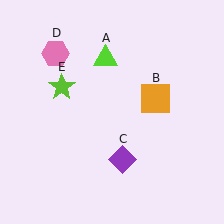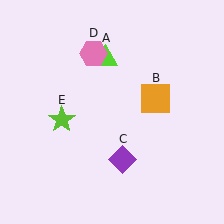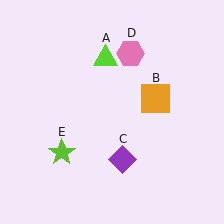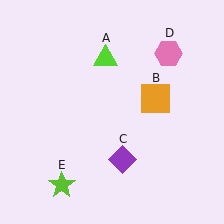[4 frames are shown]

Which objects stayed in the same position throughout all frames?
Lime triangle (object A) and orange square (object B) and purple diamond (object C) remained stationary.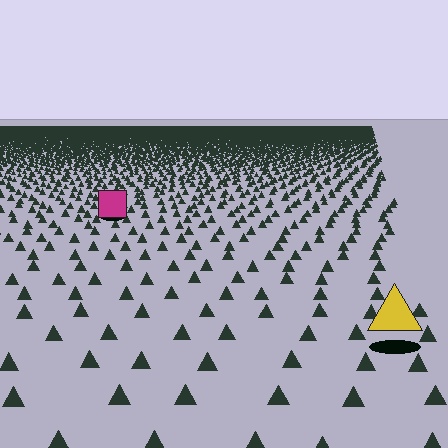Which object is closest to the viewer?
The yellow triangle is closest. The texture marks near it are larger and more spread out.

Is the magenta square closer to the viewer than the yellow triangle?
No. The yellow triangle is closer — you can tell from the texture gradient: the ground texture is coarser near it.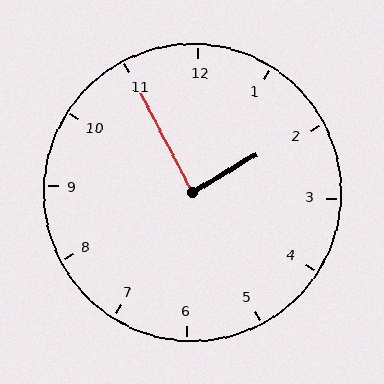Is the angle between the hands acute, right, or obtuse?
It is right.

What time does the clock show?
1:55.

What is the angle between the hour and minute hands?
Approximately 88 degrees.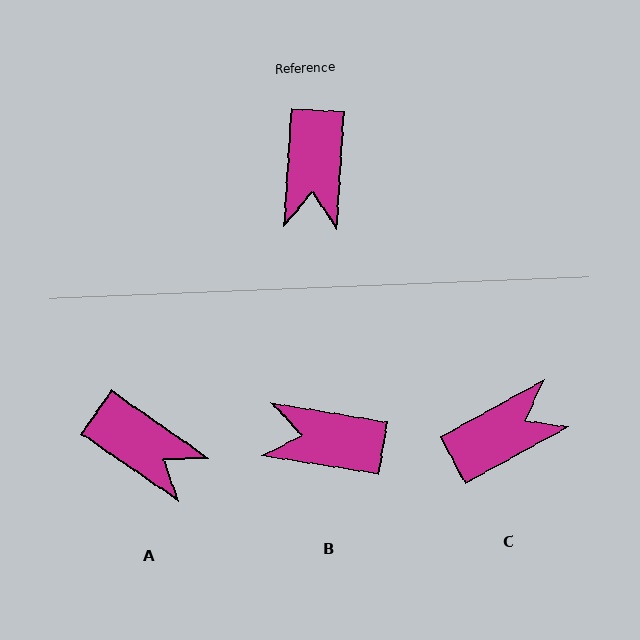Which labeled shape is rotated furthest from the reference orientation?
C, about 122 degrees away.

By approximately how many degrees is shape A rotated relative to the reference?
Approximately 58 degrees counter-clockwise.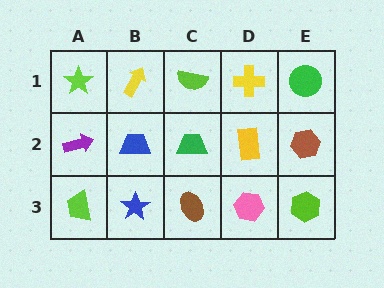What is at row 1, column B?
A yellow arrow.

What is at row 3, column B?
A blue star.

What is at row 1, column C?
A lime semicircle.